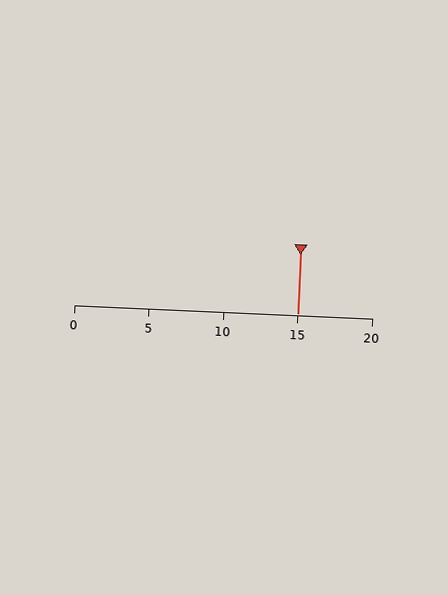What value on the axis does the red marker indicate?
The marker indicates approximately 15.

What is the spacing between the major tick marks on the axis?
The major ticks are spaced 5 apart.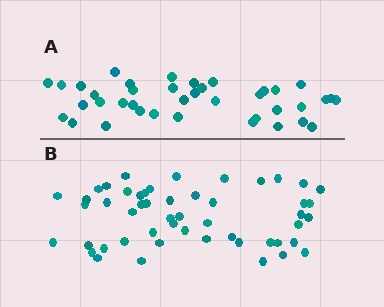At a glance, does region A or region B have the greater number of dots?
Region B (the bottom region) has more dots.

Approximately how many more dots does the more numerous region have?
Region B has roughly 12 or so more dots than region A.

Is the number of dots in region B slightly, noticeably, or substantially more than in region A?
Region B has noticeably more, but not dramatically so. The ratio is roughly 1.3 to 1.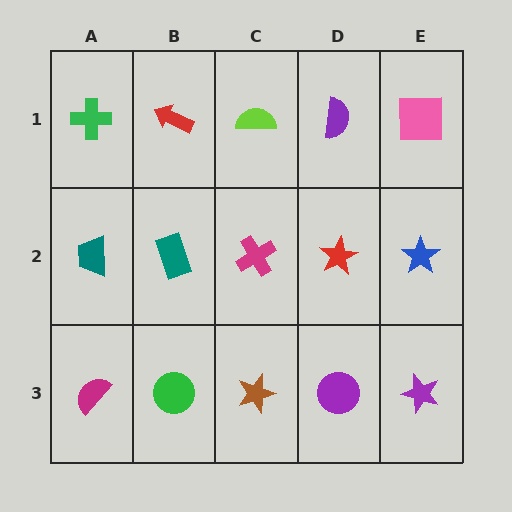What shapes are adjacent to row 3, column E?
A blue star (row 2, column E), a purple circle (row 3, column D).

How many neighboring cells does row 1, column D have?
3.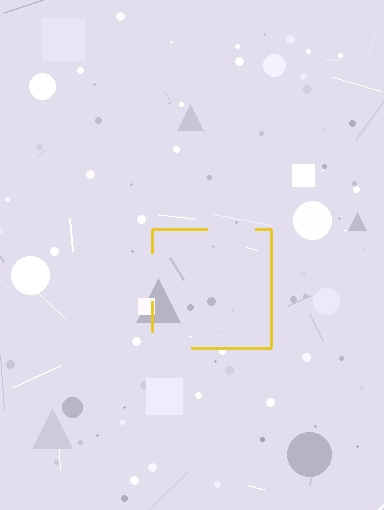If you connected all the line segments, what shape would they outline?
They would outline a square.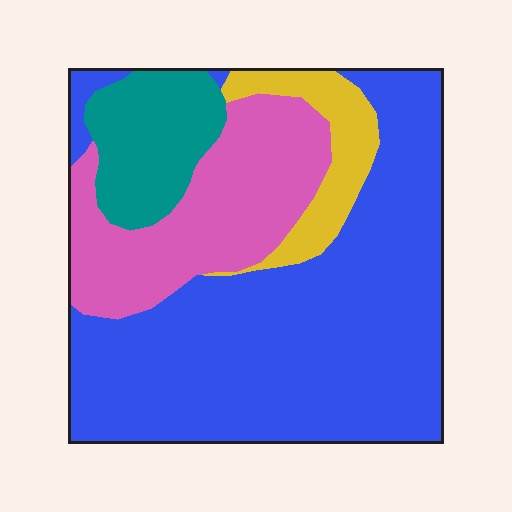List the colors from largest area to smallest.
From largest to smallest: blue, pink, teal, yellow.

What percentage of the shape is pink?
Pink takes up about one fifth (1/5) of the shape.